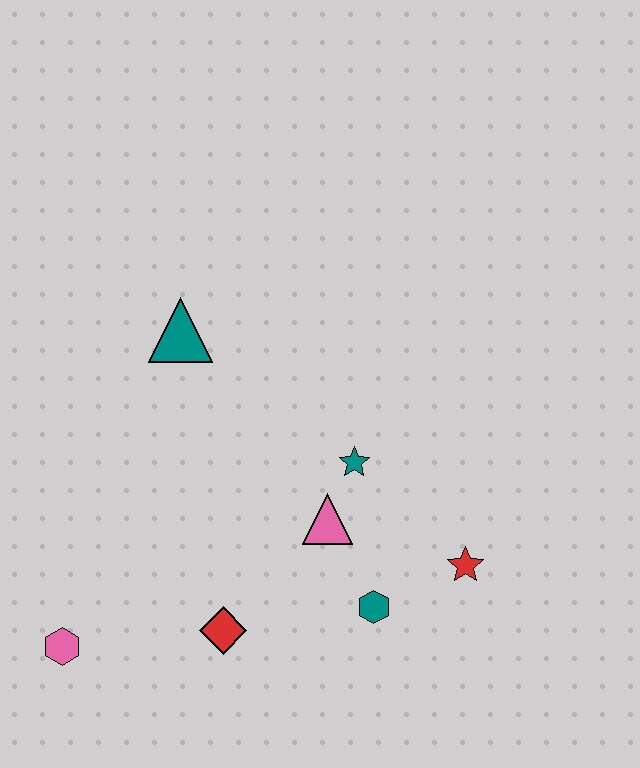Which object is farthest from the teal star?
The pink hexagon is farthest from the teal star.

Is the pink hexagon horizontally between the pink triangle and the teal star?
No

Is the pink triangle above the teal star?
No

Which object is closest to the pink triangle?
The teal star is closest to the pink triangle.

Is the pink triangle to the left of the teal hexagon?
Yes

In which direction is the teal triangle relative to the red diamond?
The teal triangle is above the red diamond.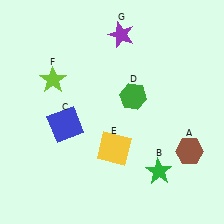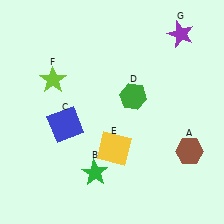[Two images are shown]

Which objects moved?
The objects that moved are: the green star (B), the purple star (G).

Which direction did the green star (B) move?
The green star (B) moved left.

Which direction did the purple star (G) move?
The purple star (G) moved right.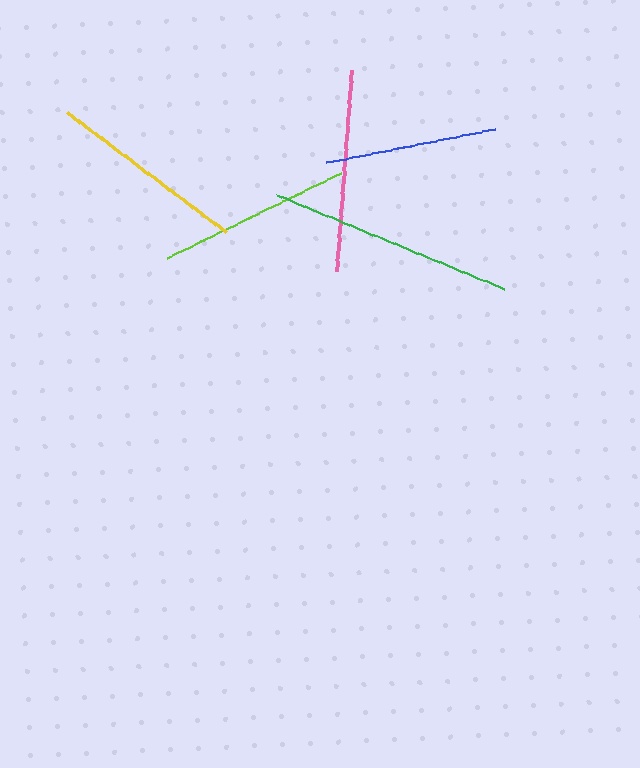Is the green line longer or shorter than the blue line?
The green line is longer than the blue line.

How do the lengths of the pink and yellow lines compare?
The pink and yellow lines are approximately the same length.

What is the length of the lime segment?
The lime segment is approximately 194 pixels long.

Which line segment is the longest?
The green line is the longest at approximately 246 pixels.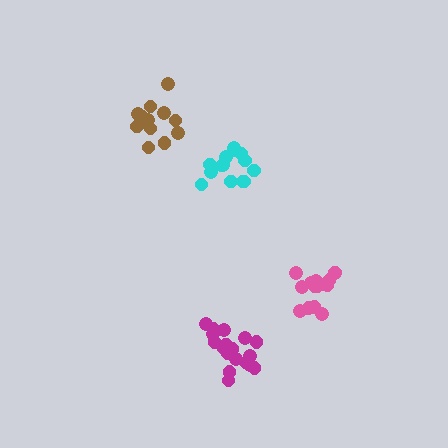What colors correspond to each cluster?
The clusters are colored: magenta, cyan, pink, brown.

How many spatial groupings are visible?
There are 4 spatial groupings.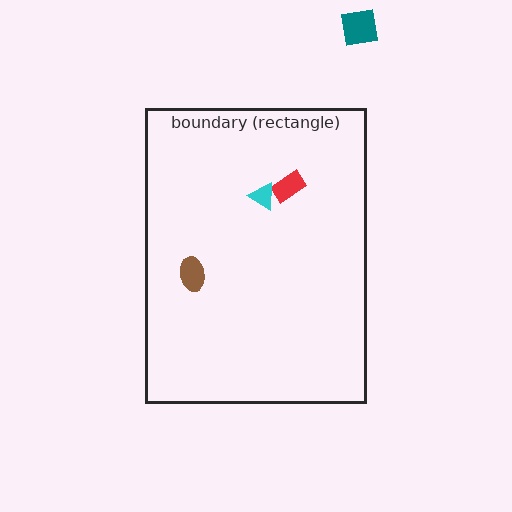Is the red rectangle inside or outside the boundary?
Inside.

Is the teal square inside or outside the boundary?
Outside.